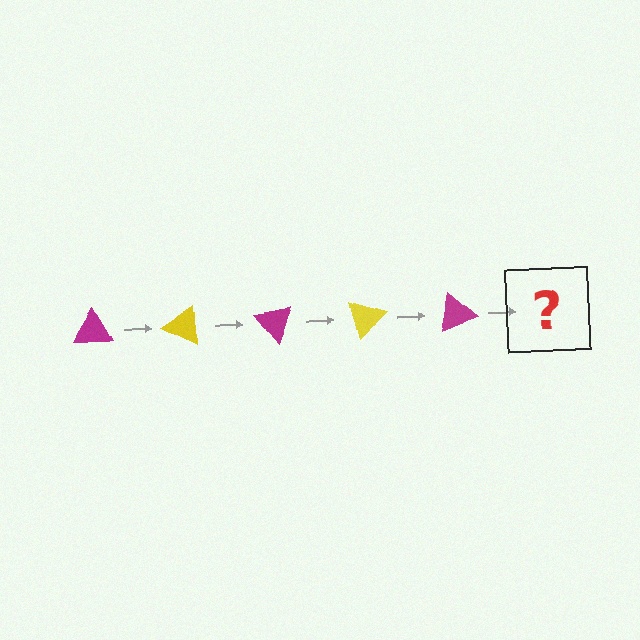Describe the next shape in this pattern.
It should be a yellow triangle, rotated 125 degrees from the start.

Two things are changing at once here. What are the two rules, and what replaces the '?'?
The two rules are that it rotates 25 degrees each step and the color cycles through magenta and yellow. The '?' should be a yellow triangle, rotated 125 degrees from the start.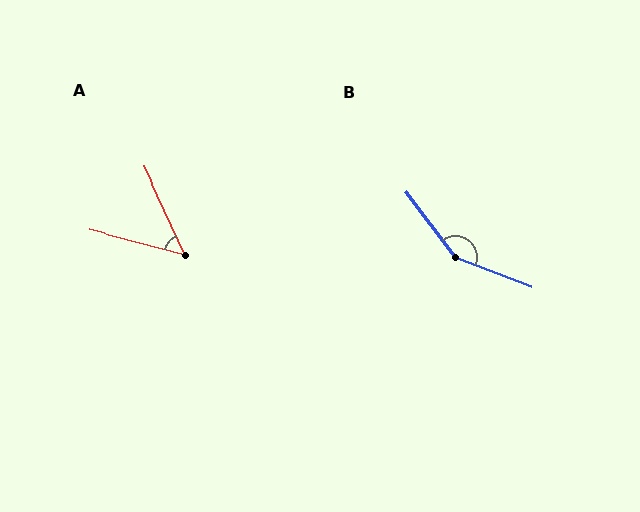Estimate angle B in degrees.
Approximately 148 degrees.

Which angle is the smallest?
A, at approximately 51 degrees.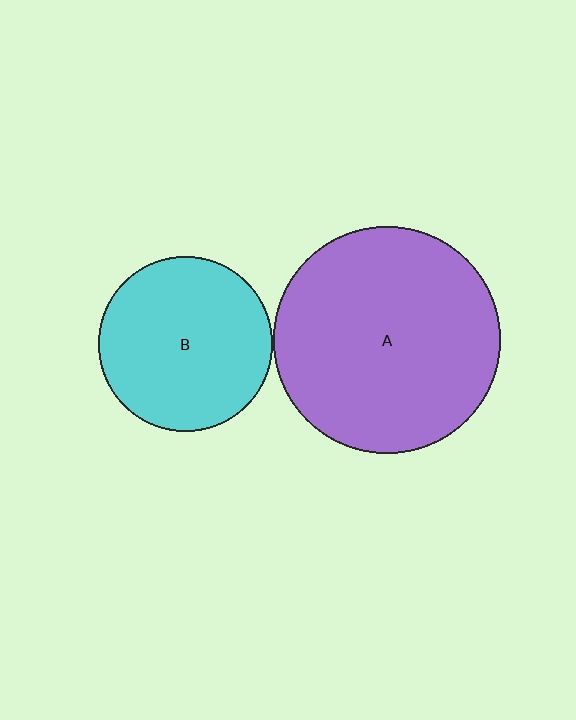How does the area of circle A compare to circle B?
Approximately 1.7 times.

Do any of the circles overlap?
No, none of the circles overlap.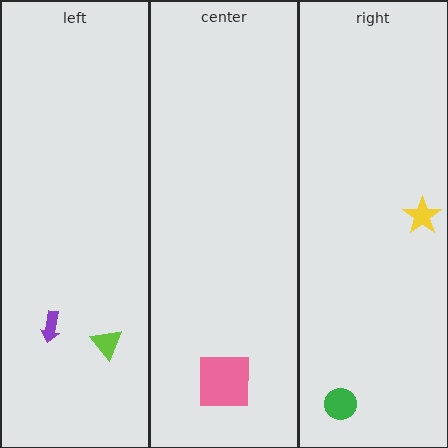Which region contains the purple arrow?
The left region.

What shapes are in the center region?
The pink square.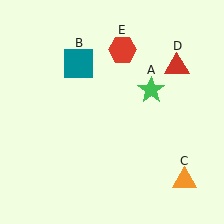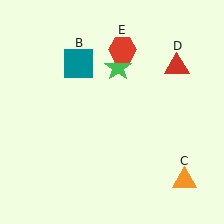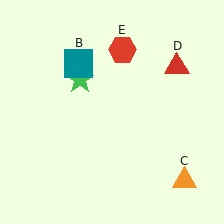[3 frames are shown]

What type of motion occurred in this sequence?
The green star (object A) rotated counterclockwise around the center of the scene.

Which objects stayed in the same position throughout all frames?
Teal square (object B) and orange triangle (object C) and red triangle (object D) and red hexagon (object E) remained stationary.